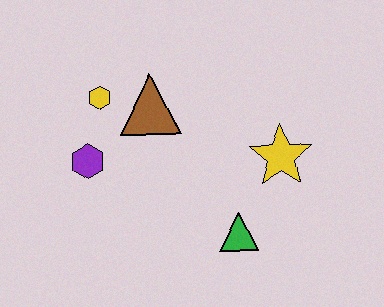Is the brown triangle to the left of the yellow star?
Yes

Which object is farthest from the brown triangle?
The green triangle is farthest from the brown triangle.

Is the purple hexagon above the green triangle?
Yes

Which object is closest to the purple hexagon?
The yellow hexagon is closest to the purple hexagon.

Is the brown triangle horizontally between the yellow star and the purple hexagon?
Yes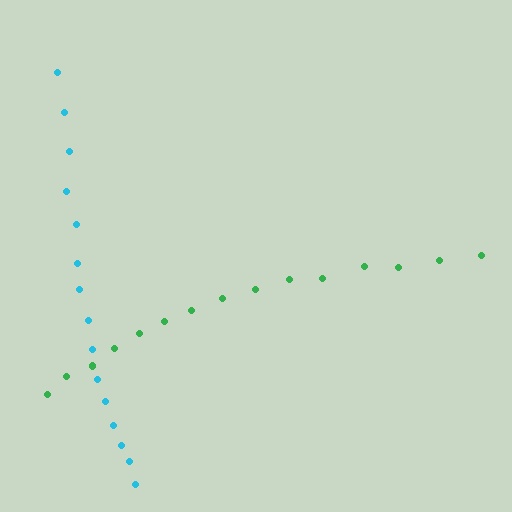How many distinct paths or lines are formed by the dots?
There are 2 distinct paths.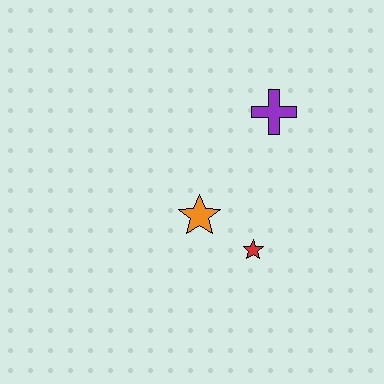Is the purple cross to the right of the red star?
Yes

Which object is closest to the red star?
The orange star is closest to the red star.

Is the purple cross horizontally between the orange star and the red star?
No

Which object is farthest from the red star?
The purple cross is farthest from the red star.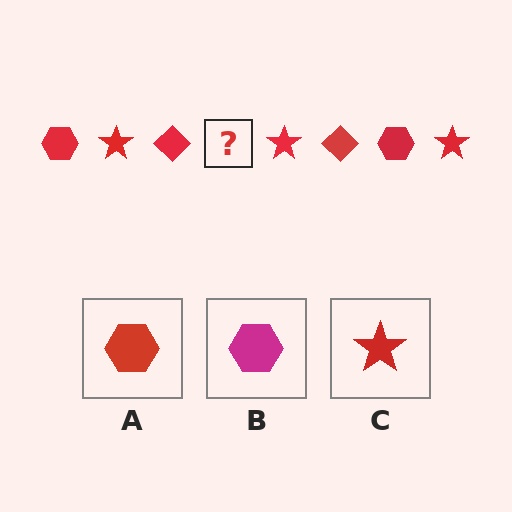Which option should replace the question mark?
Option A.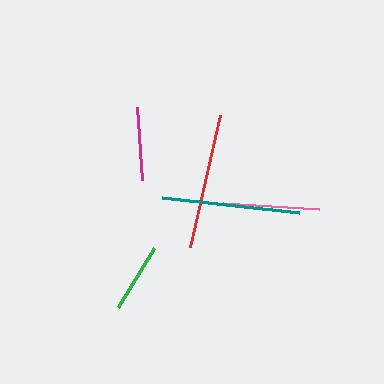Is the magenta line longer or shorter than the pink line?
The pink line is longer than the magenta line.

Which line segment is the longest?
The teal line is the longest at approximately 137 pixels.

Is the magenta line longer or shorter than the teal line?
The teal line is longer than the magenta line.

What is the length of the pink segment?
The pink segment is approximately 96 pixels long.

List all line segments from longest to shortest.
From longest to shortest: teal, red, pink, magenta, green.